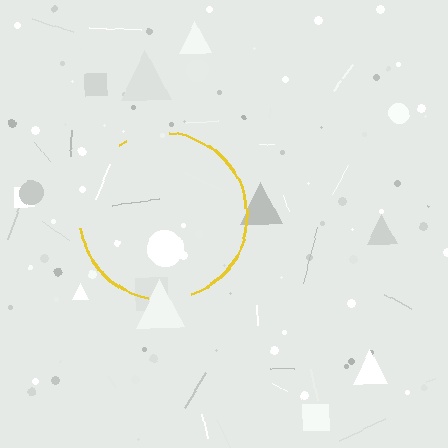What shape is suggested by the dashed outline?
The dashed outline suggests a circle.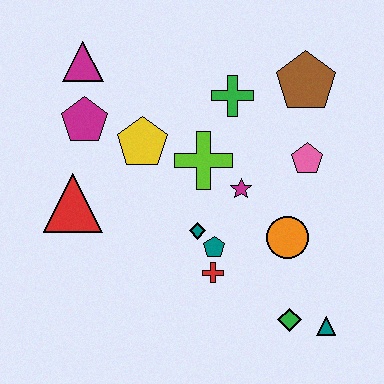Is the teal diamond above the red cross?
Yes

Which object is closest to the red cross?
The teal pentagon is closest to the red cross.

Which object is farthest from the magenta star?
The magenta triangle is farthest from the magenta star.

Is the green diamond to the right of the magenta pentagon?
Yes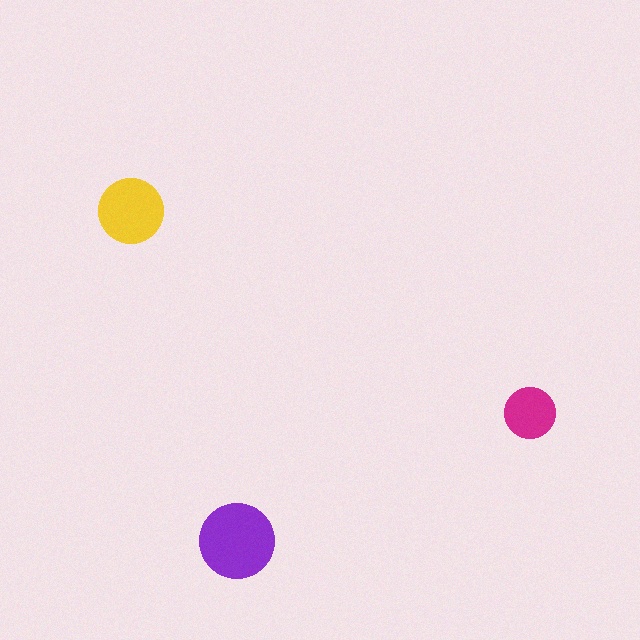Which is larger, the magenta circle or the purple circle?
The purple one.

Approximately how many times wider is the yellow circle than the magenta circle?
About 1.5 times wider.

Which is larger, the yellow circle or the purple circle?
The purple one.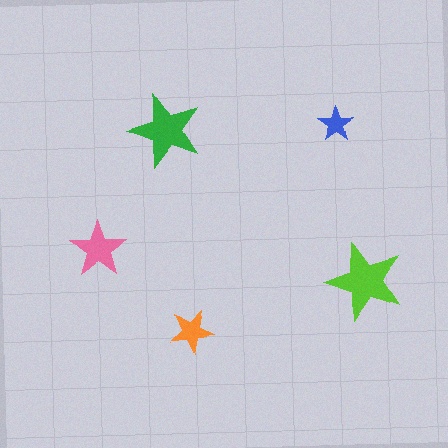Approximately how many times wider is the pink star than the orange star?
About 1.5 times wider.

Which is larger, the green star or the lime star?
The lime one.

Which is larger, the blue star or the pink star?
The pink one.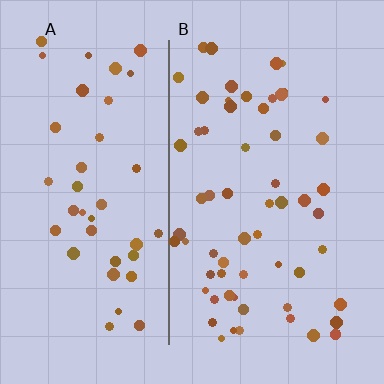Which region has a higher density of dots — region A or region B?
B (the right).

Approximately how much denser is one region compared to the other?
Approximately 1.4× — region B over region A.